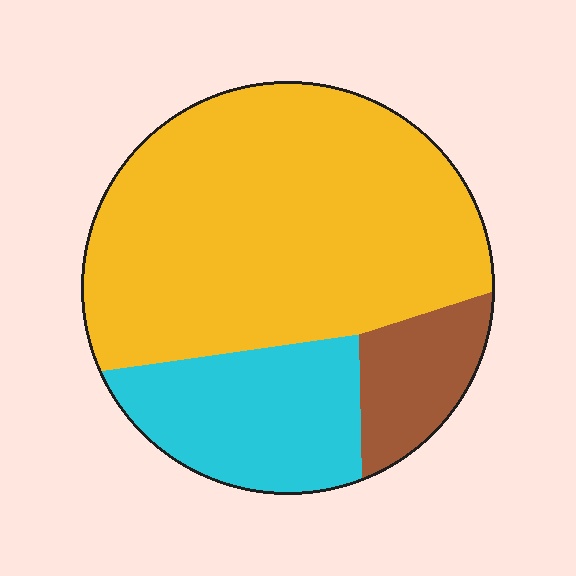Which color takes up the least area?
Brown, at roughly 10%.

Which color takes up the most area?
Yellow, at roughly 65%.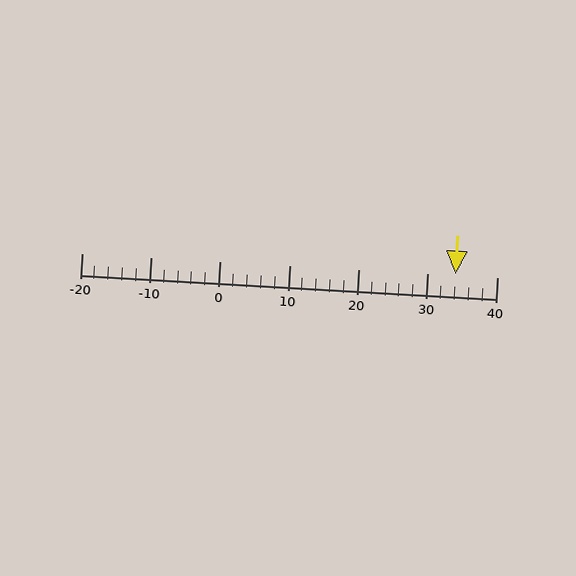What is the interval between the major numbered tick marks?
The major tick marks are spaced 10 units apart.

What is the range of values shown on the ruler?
The ruler shows values from -20 to 40.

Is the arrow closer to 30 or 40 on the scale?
The arrow is closer to 30.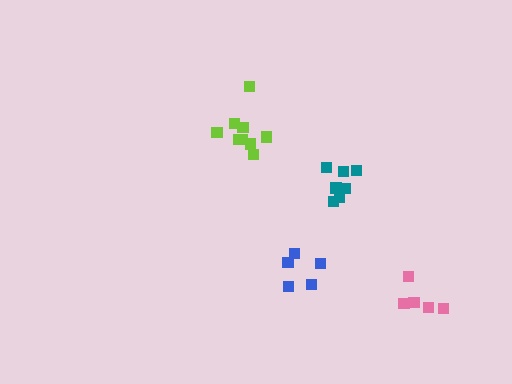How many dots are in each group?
Group 1: 5 dots, Group 2: 8 dots, Group 3: 9 dots, Group 4: 5 dots (27 total).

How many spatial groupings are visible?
There are 4 spatial groupings.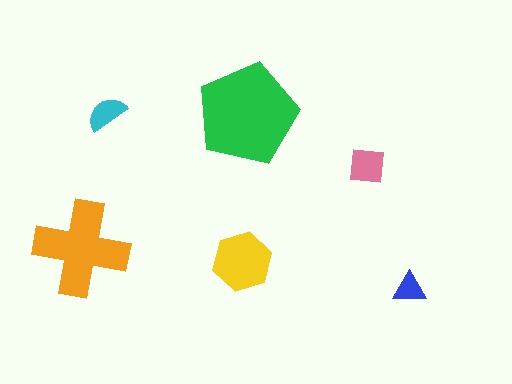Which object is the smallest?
The blue triangle.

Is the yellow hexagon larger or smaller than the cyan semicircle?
Larger.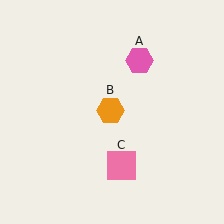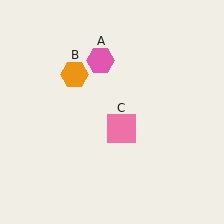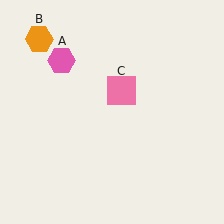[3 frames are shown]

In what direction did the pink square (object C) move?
The pink square (object C) moved up.